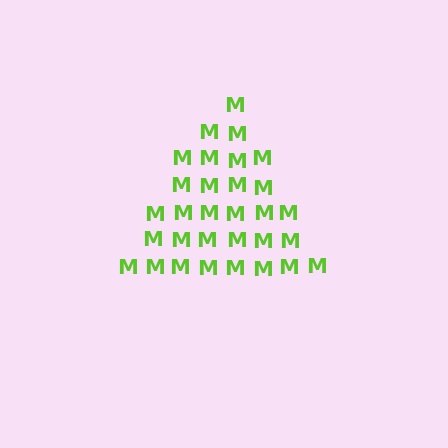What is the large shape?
The large shape is a triangle.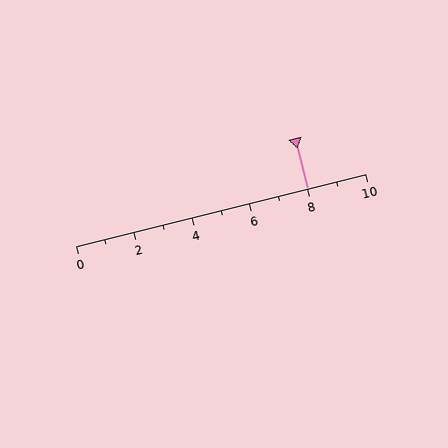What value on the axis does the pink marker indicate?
The marker indicates approximately 8.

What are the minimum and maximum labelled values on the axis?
The axis runs from 0 to 10.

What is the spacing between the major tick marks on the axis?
The major ticks are spaced 2 apart.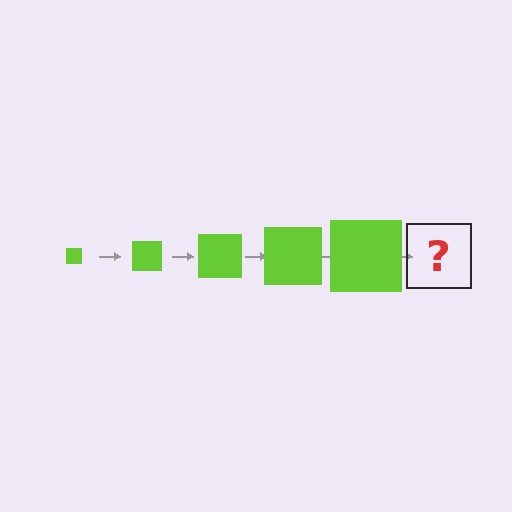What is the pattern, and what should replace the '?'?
The pattern is that the square gets progressively larger each step. The '?' should be a lime square, larger than the previous one.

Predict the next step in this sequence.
The next step is a lime square, larger than the previous one.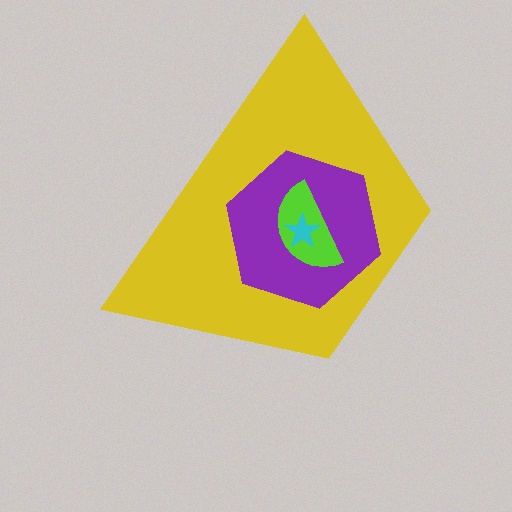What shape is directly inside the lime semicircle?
The cyan star.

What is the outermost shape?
The yellow trapezoid.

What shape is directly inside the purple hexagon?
The lime semicircle.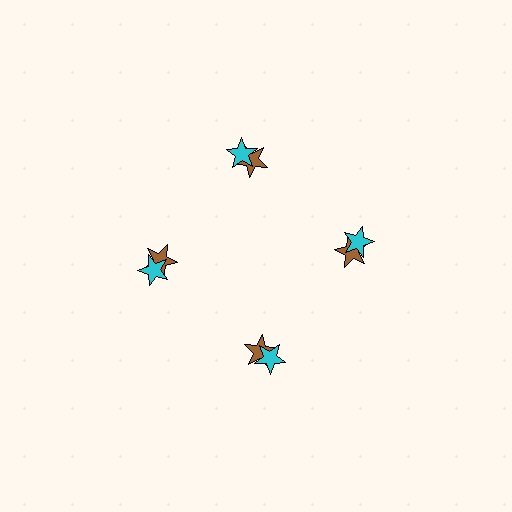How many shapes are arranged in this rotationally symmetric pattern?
There are 8 shapes, arranged in 4 groups of 2.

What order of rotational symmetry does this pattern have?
This pattern has 4-fold rotational symmetry.